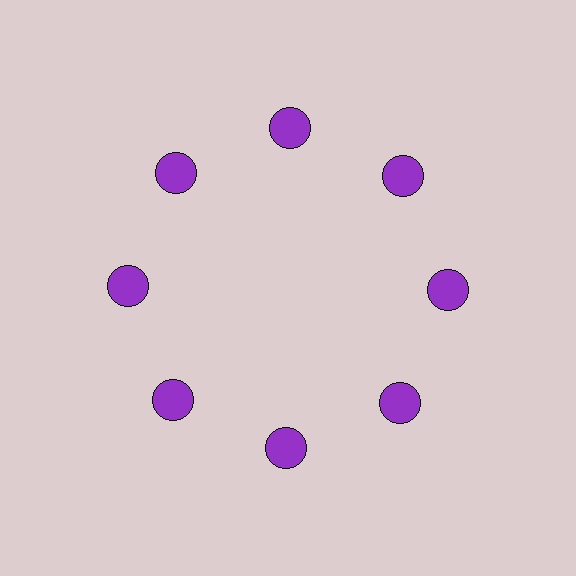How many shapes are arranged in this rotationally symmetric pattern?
There are 8 shapes, arranged in 8 groups of 1.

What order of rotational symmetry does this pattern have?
This pattern has 8-fold rotational symmetry.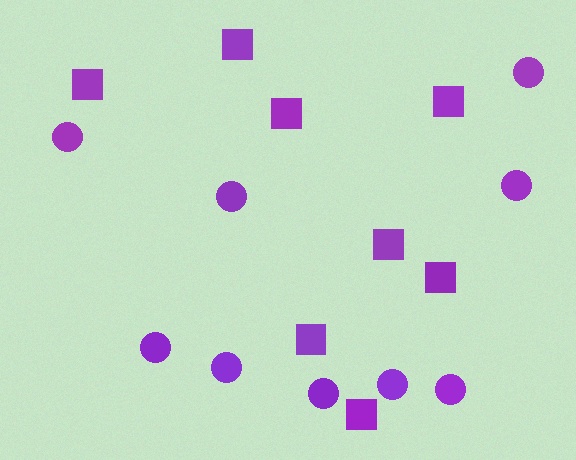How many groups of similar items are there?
There are 2 groups: one group of circles (9) and one group of squares (8).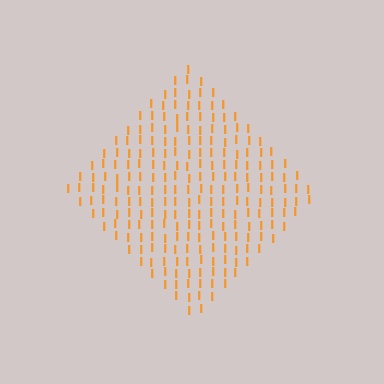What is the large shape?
The large shape is a diamond.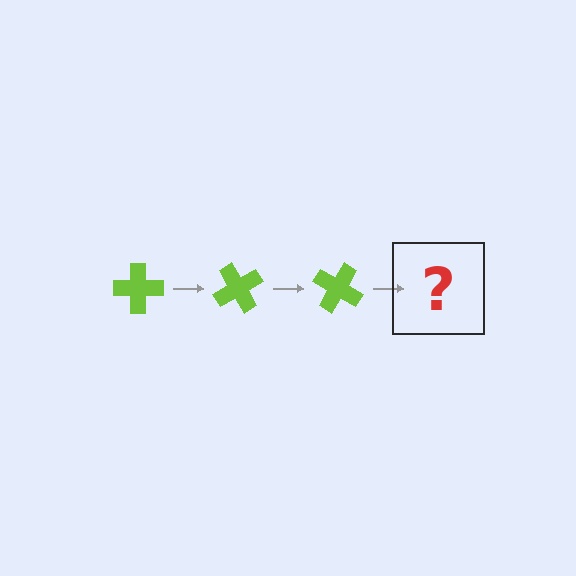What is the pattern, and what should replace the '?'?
The pattern is that the cross rotates 60 degrees each step. The '?' should be a lime cross rotated 180 degrees.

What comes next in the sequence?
The next element should be a lime cross rotated 180 degrees.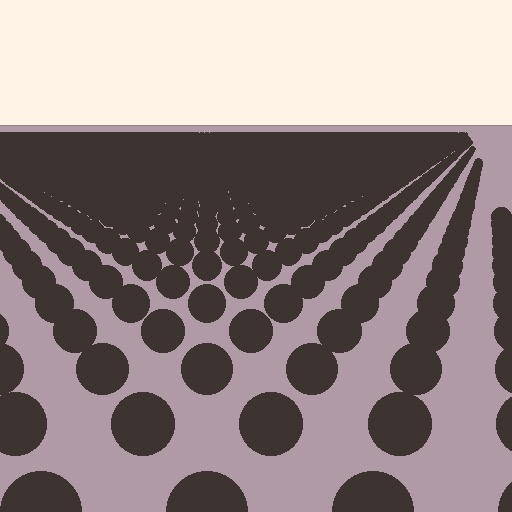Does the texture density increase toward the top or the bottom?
Density increases toward the top.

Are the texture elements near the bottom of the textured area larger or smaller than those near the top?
Larger. Near the bottom, elements are closer to the viewer and appear at a bigger on-screen size.